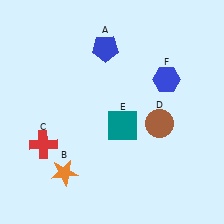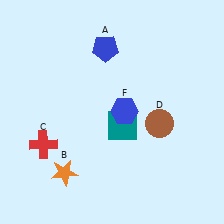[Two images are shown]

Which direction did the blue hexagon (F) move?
The blue hexagon (F) moved left.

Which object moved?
The blue hexagon (F) moved left.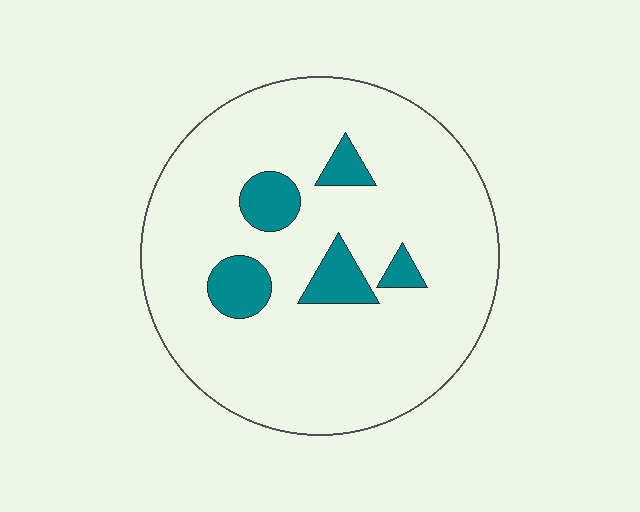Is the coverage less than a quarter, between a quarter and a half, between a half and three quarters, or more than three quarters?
Less than a quarter.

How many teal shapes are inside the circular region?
5.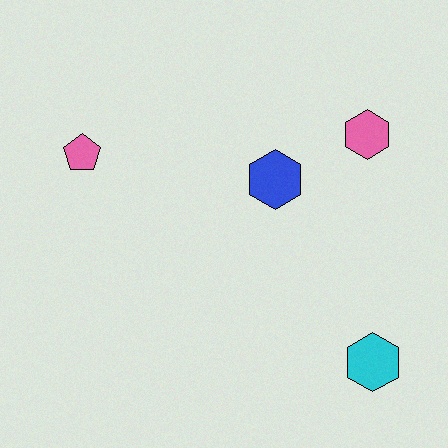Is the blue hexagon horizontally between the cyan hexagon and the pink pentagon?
Yes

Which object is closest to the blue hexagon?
The pink hexagon is closest to the blue hexagon.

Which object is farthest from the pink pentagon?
The cyan hexagon is farthest from the pink pentagon.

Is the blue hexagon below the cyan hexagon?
No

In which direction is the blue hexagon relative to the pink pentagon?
The blue hexagon is to the right of the pink pentagon.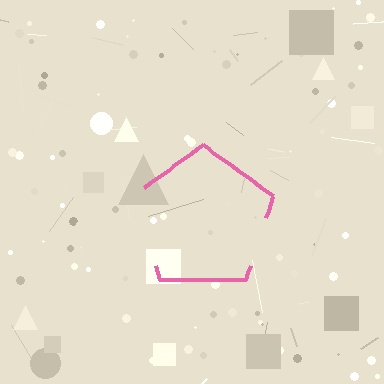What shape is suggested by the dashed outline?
The dashed outline suggests a pentagon.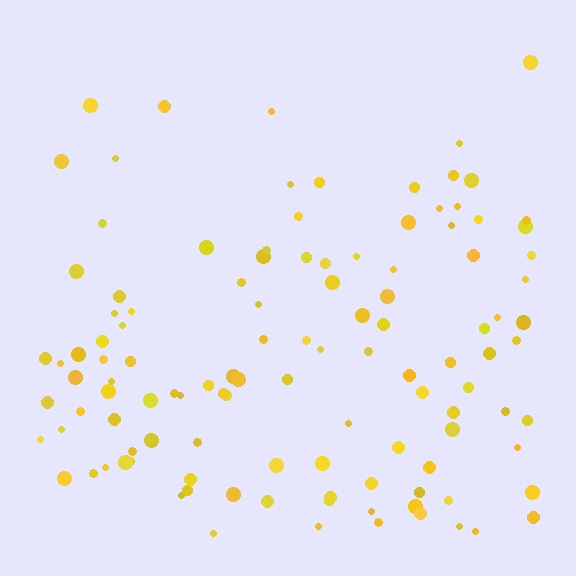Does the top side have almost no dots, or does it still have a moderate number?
Still a moderate number, just noticeably fewer than the bottom.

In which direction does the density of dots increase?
From top to bottom, with the bottom side densest.